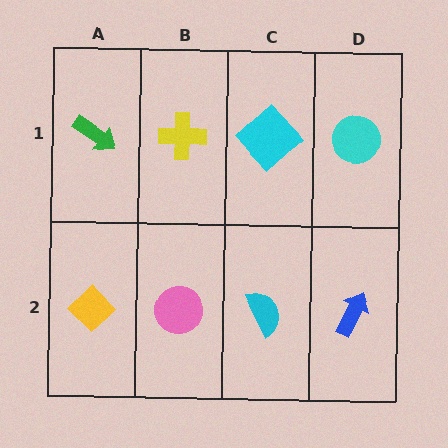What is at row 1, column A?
A green arrow.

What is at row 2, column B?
A pink circle.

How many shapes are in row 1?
4 shapes.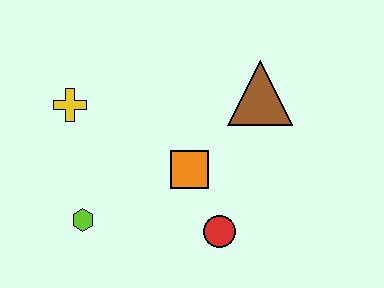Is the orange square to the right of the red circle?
No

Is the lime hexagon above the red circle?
Yes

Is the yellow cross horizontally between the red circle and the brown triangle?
No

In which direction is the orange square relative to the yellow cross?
The orange square is to the right of the yellow cross.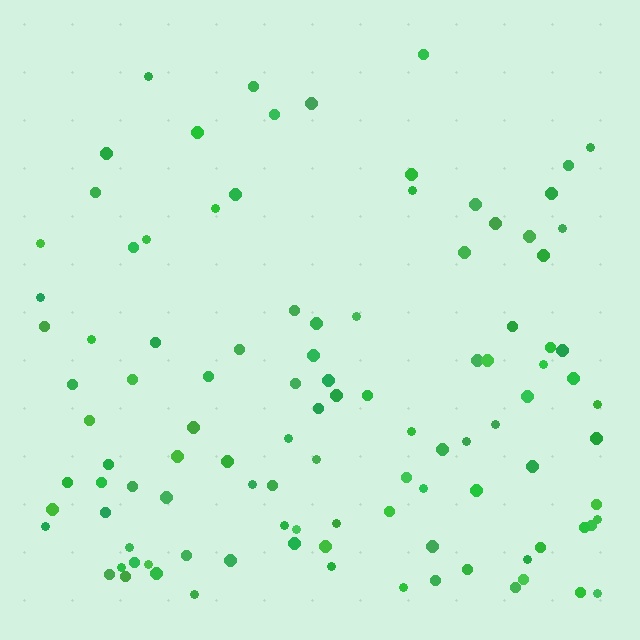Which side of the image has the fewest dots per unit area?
The top.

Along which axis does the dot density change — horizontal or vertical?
Vertical.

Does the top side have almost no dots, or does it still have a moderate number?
Still a moderate number, just noticeably fewer than the bottom.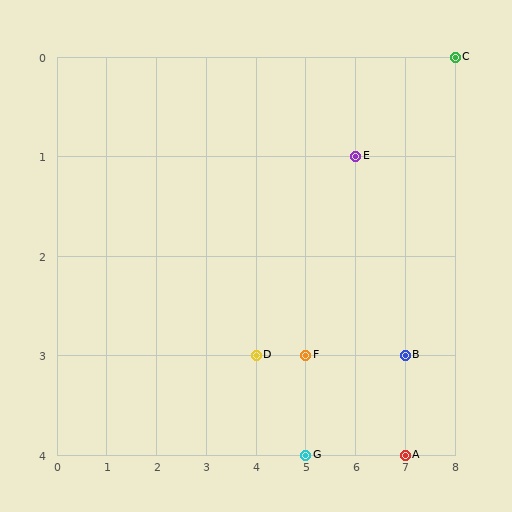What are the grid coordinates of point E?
Point E is at grid coordinates (6, 1).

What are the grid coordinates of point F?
Point F is at grid coordinates (5, 3).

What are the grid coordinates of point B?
Point B is at grid coordinates (7, 3).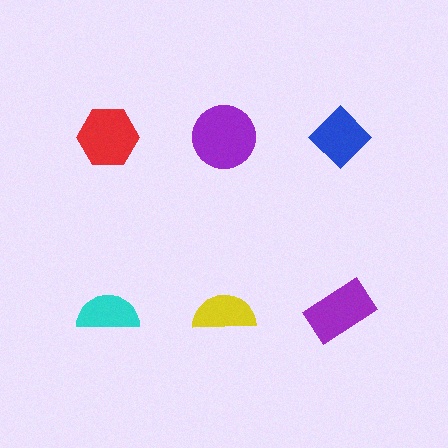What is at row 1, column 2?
A purple circle.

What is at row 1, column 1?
A red hexagon.